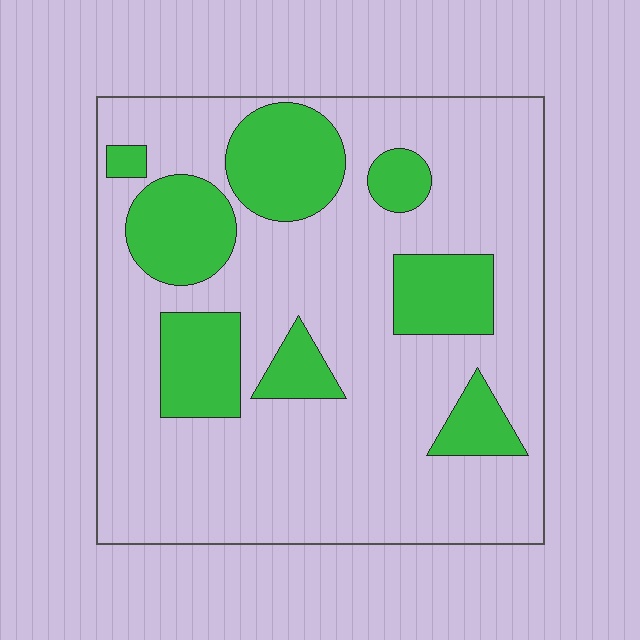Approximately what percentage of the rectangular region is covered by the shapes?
Approximately 25%.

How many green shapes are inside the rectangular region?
8.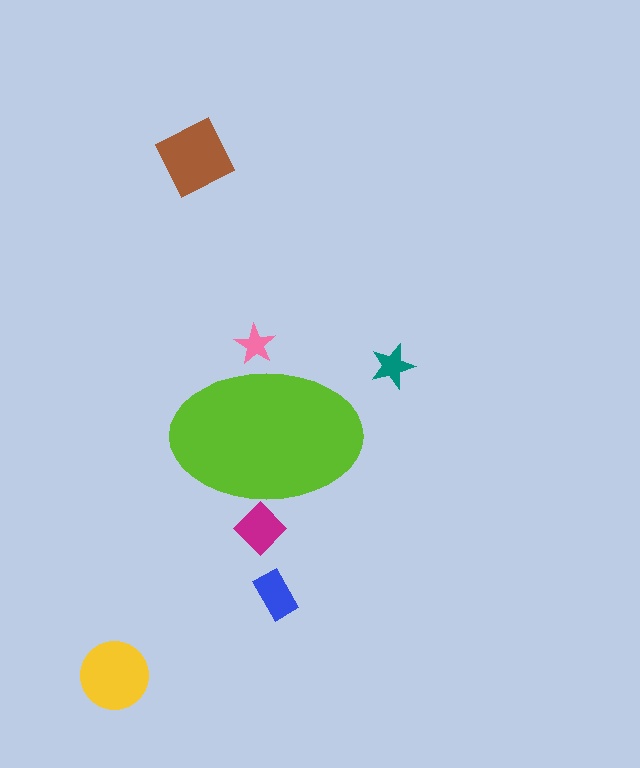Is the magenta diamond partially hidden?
Yes, the magenta diamond is partially hidden behind the lime ellipse.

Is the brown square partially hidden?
No, the brown square is fully visible.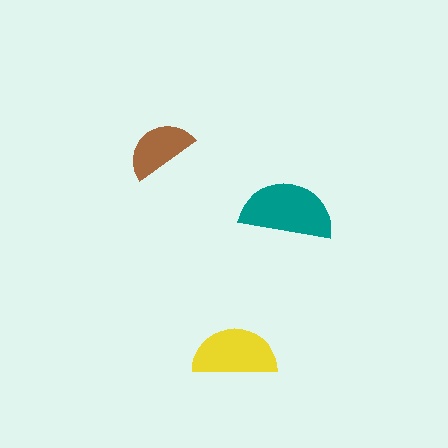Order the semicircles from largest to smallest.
the teal one, the yellow one, the brown one.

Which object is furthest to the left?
The brown semicircle is leftmost.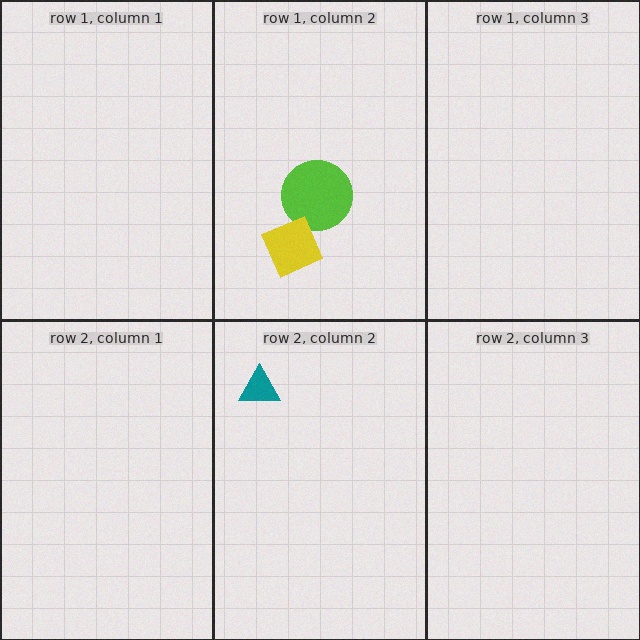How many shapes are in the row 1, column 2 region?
2.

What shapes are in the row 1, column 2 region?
The lime circle, the yellow diamond.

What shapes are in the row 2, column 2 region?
The teal triangle.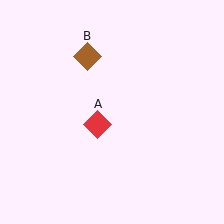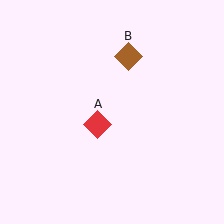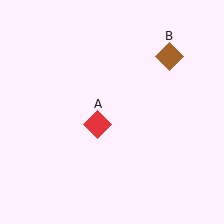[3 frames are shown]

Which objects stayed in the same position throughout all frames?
Red diamond (object A) remained stationary.